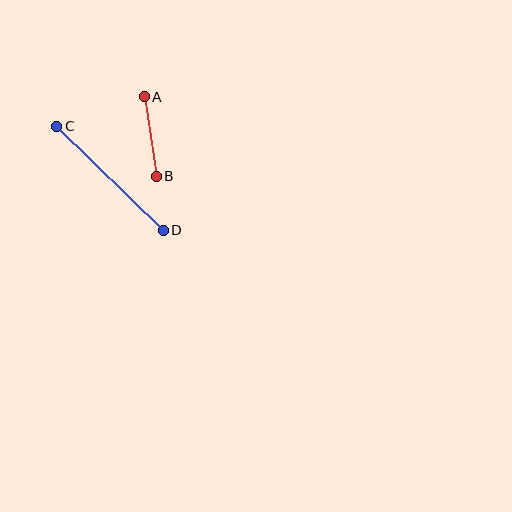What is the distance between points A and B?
The distance is approximately 80 pixels.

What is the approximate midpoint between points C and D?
The midpoint is at approximately (110, 178) pixels.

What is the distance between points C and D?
The distance is approximately 149 pixels.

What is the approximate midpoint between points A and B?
The midpoint is at approximately (150, 137) pixels.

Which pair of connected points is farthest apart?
Points C and D are farthest apart.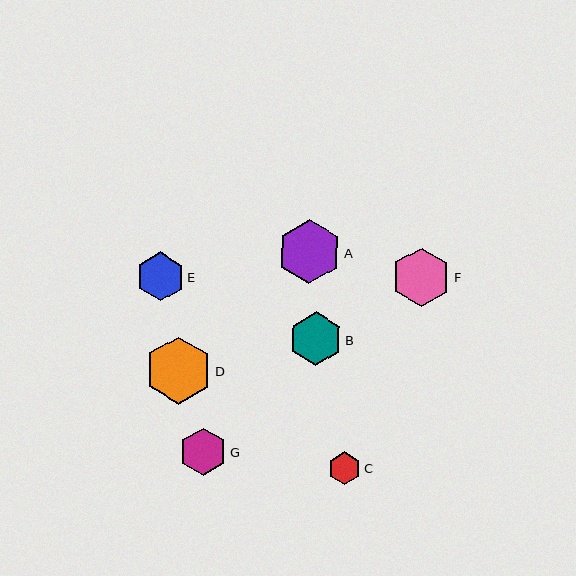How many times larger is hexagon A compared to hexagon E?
Hexagon A is approximately 1.3 times the size of hexagon E.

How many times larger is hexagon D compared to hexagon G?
Hexagon D is approximately 1.4 times the size of hexagon G.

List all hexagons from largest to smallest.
From largest to smallest: D, A, F, B, E, G, C.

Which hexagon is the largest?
Hexagon D is the largest with a size of approximately 68 pixels.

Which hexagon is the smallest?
Hexagon C is the smallest with a size of approximately 32 pixels.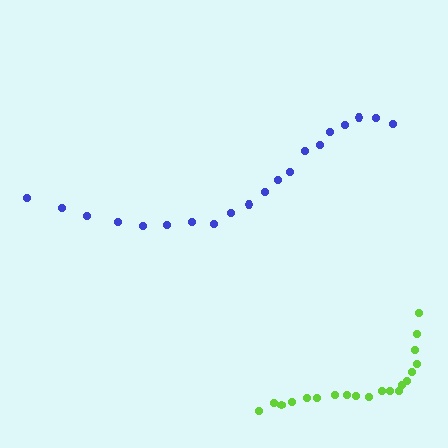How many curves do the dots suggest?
There are 2 distinct paths.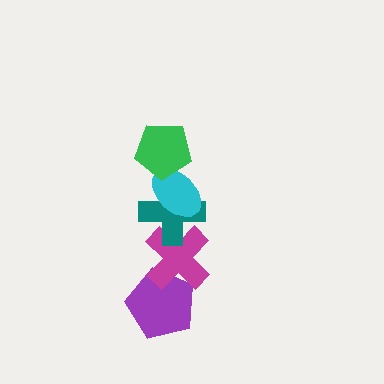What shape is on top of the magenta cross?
The teal cross is on top of the magenta cross.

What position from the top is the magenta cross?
The magenta cross is 4th from the top.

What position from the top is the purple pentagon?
The purple pentagon is 5th from the top.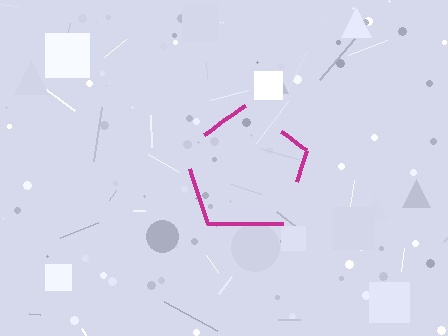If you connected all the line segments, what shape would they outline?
They would outline a pentagon.